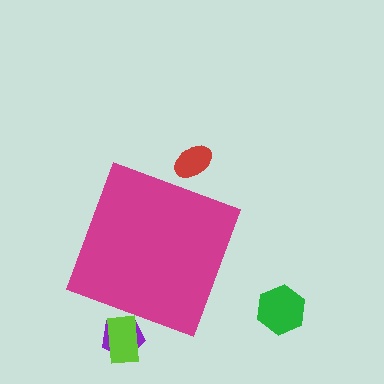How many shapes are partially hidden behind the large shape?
3 shapes are partially hidden.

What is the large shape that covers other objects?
A magenta diamond.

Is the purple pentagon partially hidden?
Yes, the purple pentagon is partially hidden behind the magenta diamond.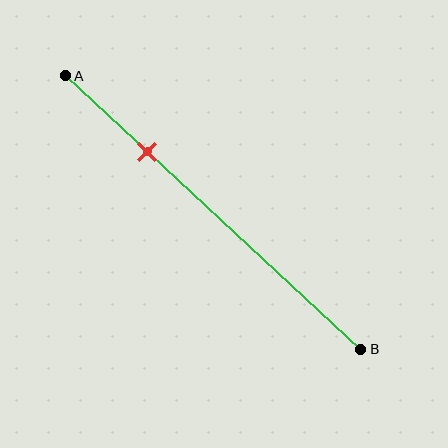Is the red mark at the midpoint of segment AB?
No, the mark is at about 30% from A, not at the 50% midpoint.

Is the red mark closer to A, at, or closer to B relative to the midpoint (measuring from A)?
The red mark is closer to point A than the midpoint of segment AB.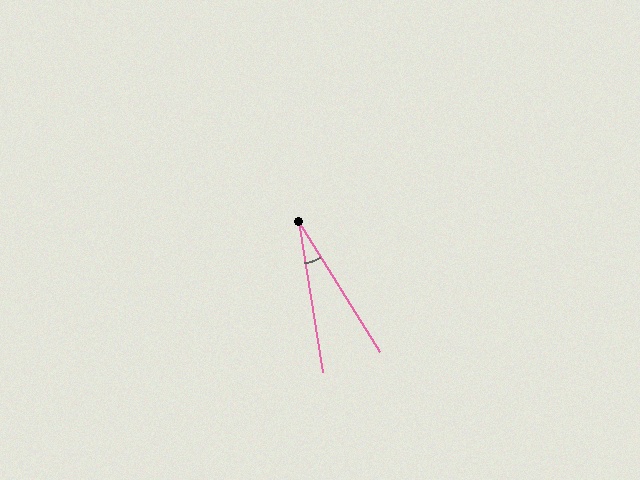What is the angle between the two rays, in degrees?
Approximately 23 degrees.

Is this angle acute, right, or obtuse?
It is acute.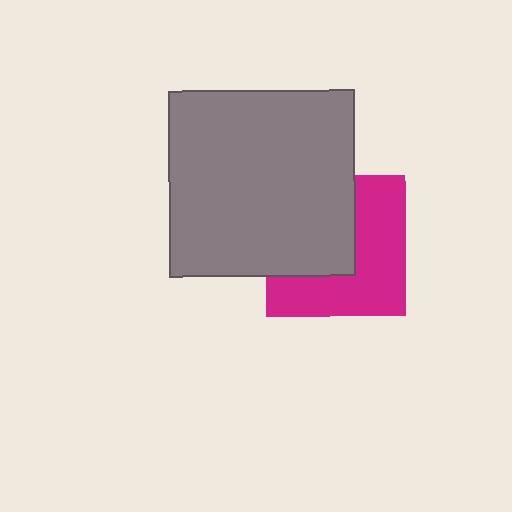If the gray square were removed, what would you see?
You would see the complete magenta square.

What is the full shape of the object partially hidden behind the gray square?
The partially hidden object is a magenta square.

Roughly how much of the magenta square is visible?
About half of it is visible (roughly 54%).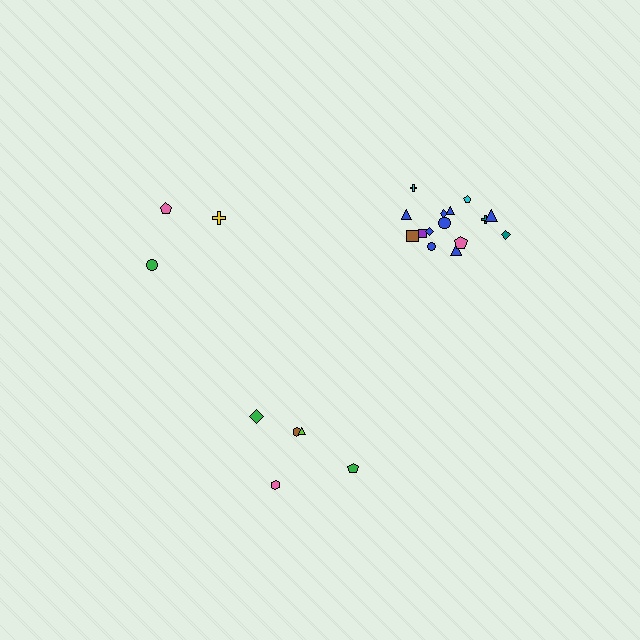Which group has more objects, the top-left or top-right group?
The top-right group.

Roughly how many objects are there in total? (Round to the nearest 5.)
Roughly 25 objects in total.